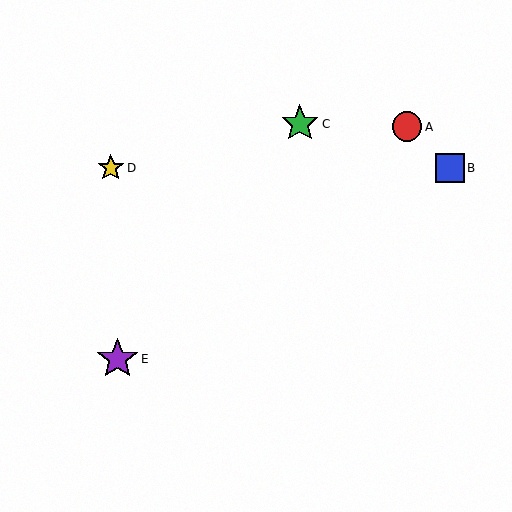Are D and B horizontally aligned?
Yes, both are at y≈168.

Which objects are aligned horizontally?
Objects B, D are aligned horizontally.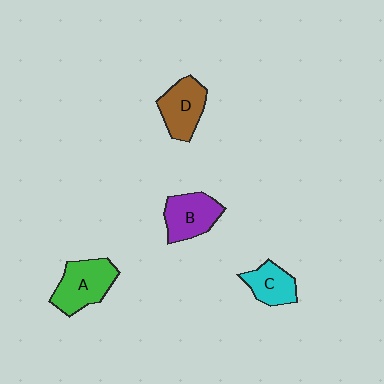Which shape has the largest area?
Shape A (green).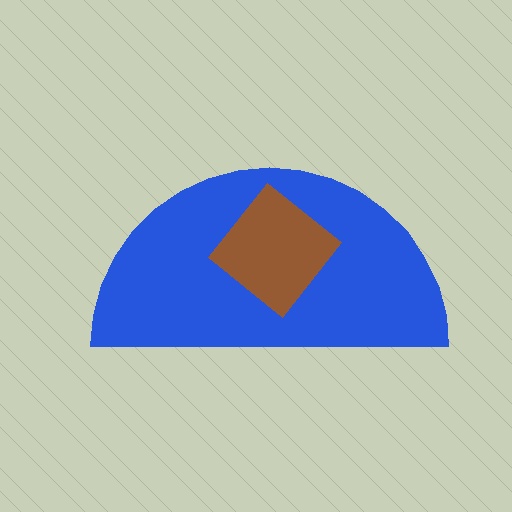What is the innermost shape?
The brown diamond.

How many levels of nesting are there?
2.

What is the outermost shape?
The blue semicircle.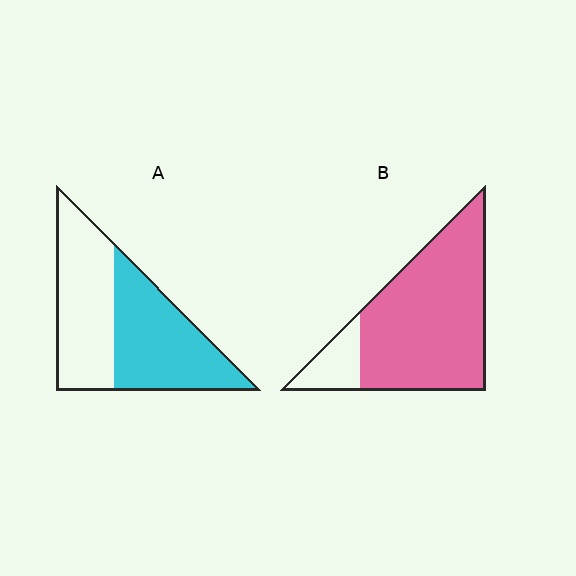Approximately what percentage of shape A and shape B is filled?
A is approximately 50% and B is approximately 85%.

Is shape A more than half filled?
Roughly half.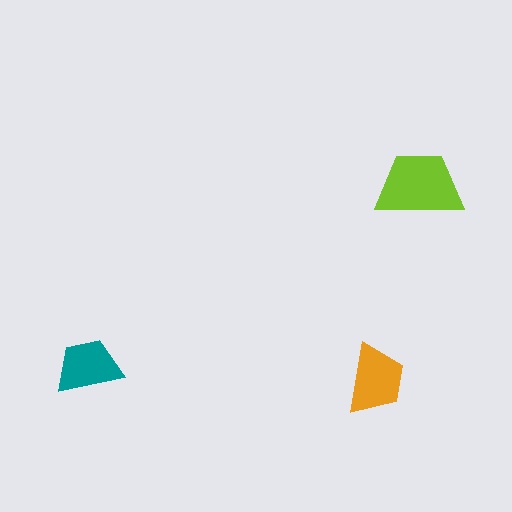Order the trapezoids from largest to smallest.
the lime one, the orange one, the teal one.